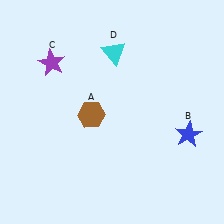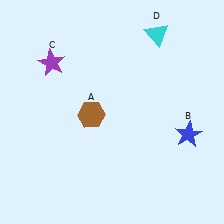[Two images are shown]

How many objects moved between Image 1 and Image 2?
1 object moved between the two images.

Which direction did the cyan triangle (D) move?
The cyan triangle (D) moved right.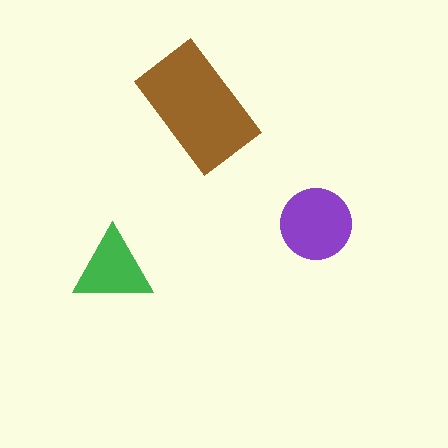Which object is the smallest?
The green triangle.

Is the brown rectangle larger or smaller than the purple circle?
Larger.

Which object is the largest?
The brown rectangle.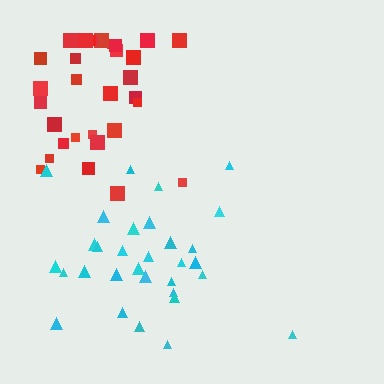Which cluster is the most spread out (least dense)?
Red.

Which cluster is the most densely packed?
Cyan.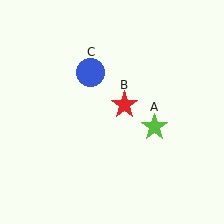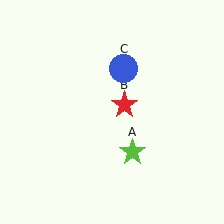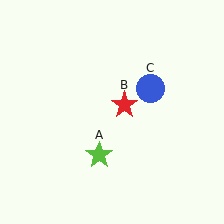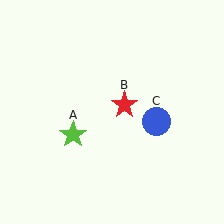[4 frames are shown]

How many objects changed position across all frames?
2 objects changed position: lime star (object A), blue circle (object C).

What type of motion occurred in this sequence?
The lime star (object A), blue circle (object C) rotated clockwise around the center of the scene.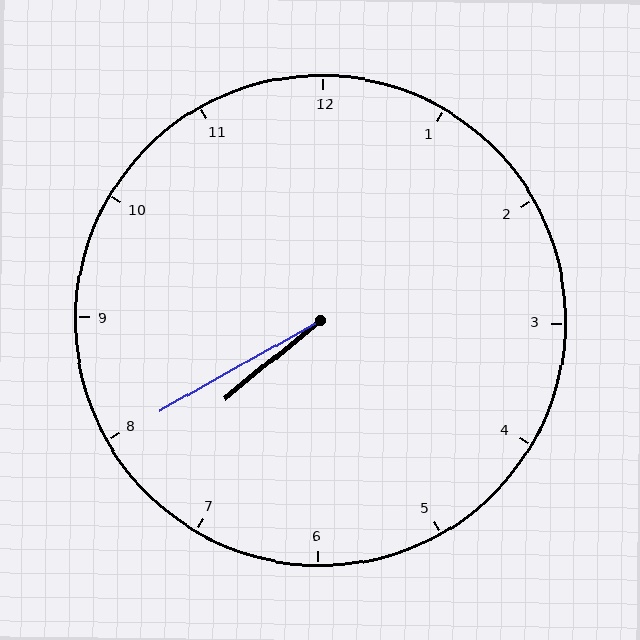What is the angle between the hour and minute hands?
Approximately 10 degrees.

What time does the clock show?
7:40.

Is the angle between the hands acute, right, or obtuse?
It is acute.